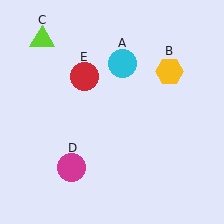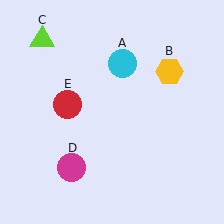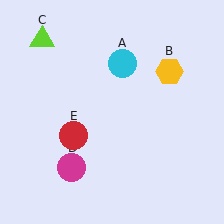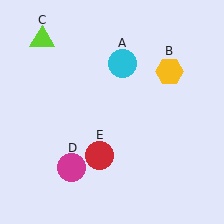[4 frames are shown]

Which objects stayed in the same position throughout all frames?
Cyan circle (object A) and yellow hexagon (object B) and lime triangle (object C) and magenta circle (object D) remained stationary.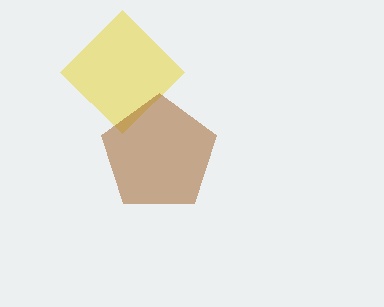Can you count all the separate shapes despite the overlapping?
Yes, there are 2 separate shapes.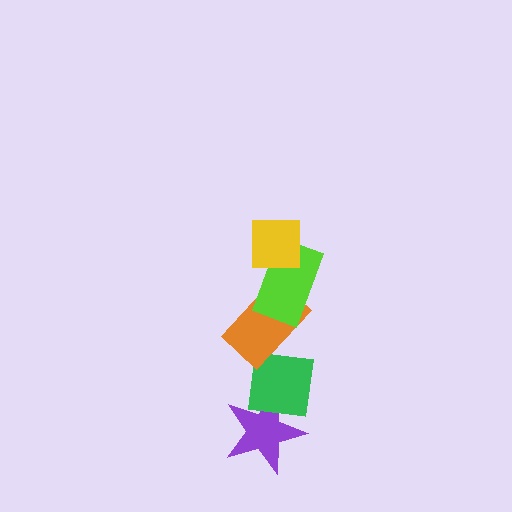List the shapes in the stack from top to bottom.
From top to bottom: the yellow square, the lime rectangle, the orange rectangle, the green square, the purple star.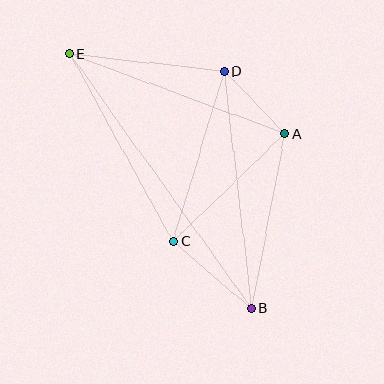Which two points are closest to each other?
Points A and D are closest to each other.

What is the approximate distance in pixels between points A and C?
The distance between A and C is approximately 155 pixels.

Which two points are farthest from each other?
Points B and E are farthest from each other.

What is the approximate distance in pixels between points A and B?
The distance between A and B is approximately 178 pixels.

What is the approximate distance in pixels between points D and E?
The distance between D and E is approximately 155 pixels.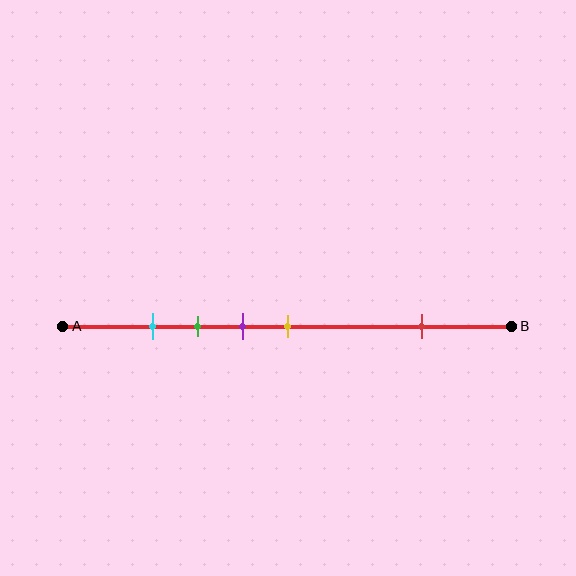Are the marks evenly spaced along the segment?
No, the marks are not evenly spaced.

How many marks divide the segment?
There are 5 marks dividing the segment.